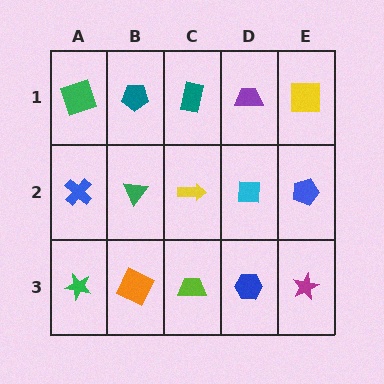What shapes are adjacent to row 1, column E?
A blue pentagon (row 2, column E), a purple trapezoid (row 1, column D).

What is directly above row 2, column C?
A teal rectangle.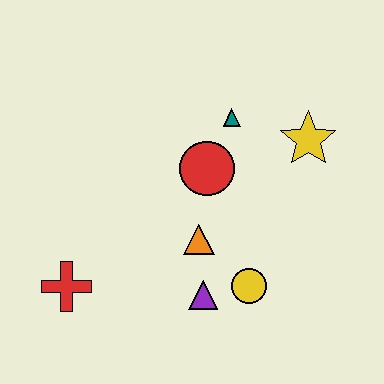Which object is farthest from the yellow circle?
The red cross is farthest from the yellow circle.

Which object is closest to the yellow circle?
The purple triangle is closest to the yellow circle.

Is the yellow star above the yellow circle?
Yes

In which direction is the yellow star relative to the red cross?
The yellow star is to the right of the red cross.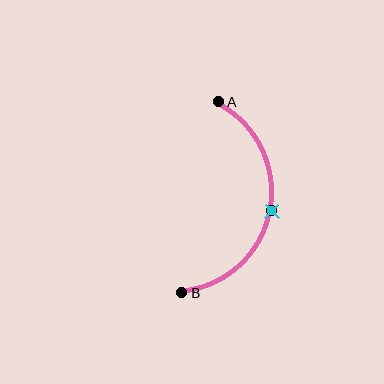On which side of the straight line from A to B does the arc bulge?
The arc bulges to the right of the straight line connecting A and B.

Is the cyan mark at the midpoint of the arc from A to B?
Yes. The cyan mark lies on the arc at equal arc-length from both A and B — it is the arc midpoint.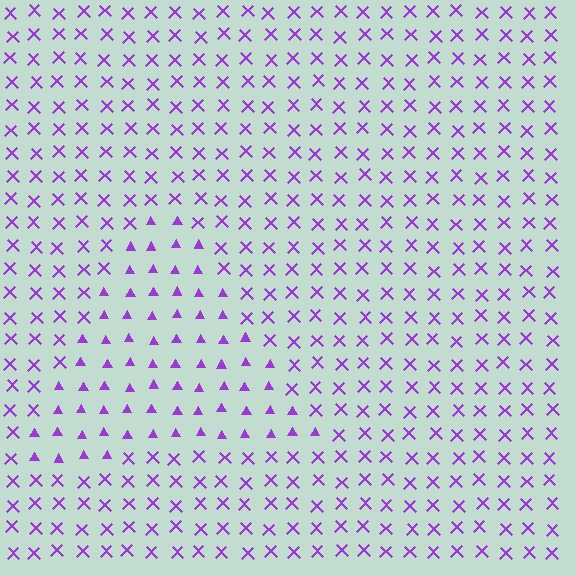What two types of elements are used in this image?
The image uses triangles inside the triangle region and X marks outside it.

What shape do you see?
I see a triangle.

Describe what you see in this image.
The image is filled with small purple elements arranged in a uniform grid. A triangle-shaped region contains triangles, while the surrounding area contains X marks. The boundary is defined purely by the change in element shape.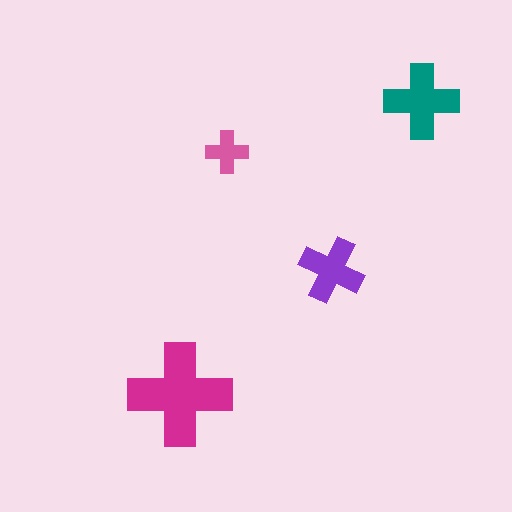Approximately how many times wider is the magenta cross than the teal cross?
About 1.5 times wider.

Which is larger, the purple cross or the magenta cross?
The magenta one.